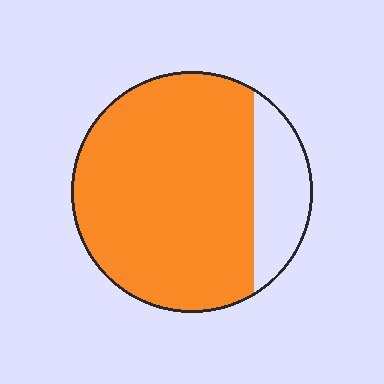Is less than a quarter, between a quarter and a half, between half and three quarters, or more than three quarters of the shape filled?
More than three quarters.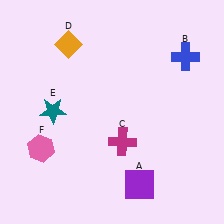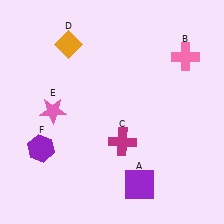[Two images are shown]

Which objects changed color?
B changed from blue to pink. E changed from teal to pink. F changed from pink to purple.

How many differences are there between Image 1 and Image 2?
There are 3 differences between the two images.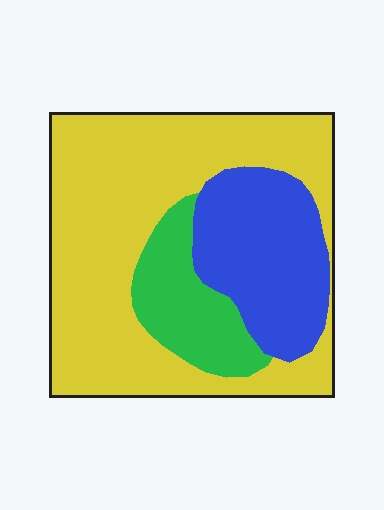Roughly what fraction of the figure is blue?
Blue covers around 25% of the figure.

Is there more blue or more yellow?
Yellow.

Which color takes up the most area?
Yellow, at roughly 60%.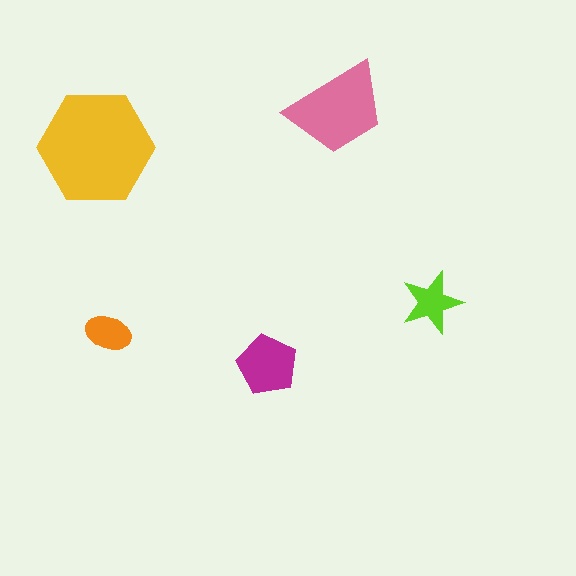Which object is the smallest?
The orange ellipse.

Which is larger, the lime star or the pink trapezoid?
The pink trapezoid.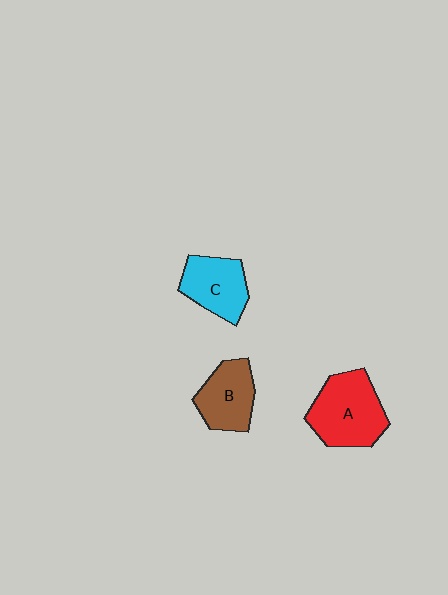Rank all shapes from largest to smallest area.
From largest to smallest: A (red), C (cyan), B (brown).